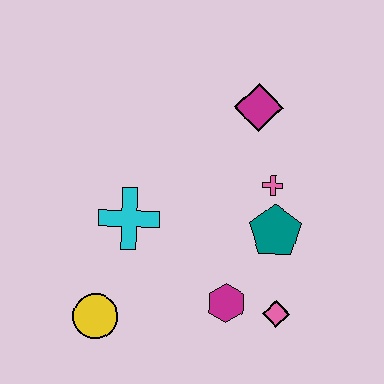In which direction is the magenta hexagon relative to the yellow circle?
The magenta hexagon is to the right of the yellow circle.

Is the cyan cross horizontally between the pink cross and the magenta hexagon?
No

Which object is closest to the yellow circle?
The cyan cross is closest to the yellow circle.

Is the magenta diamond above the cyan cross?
Yes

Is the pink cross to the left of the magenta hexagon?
No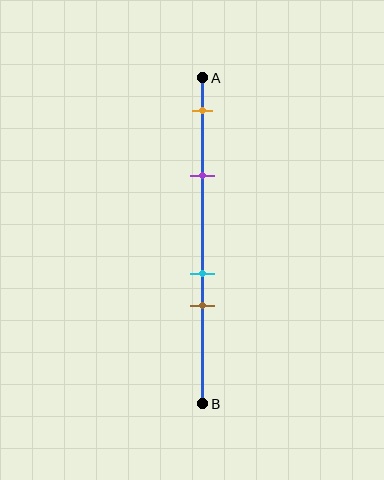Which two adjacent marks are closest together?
The cyan and brown marks are the closest adjacent pair.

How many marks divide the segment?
There are 4 marks dividing the segment.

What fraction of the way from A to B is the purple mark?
The purple mark is approximately 30% (0.3) of the way from A to B.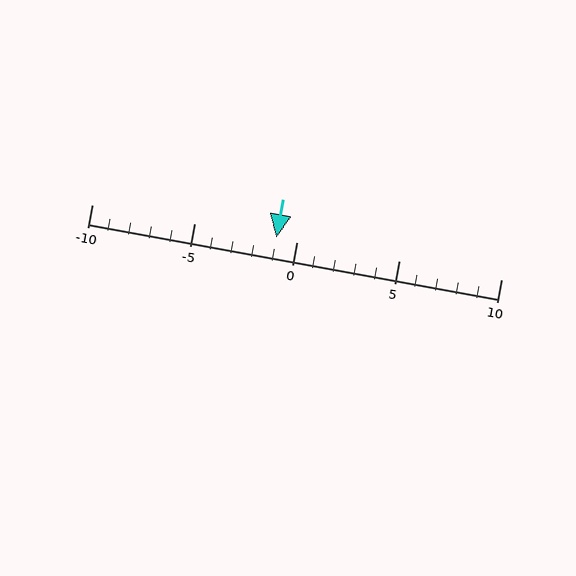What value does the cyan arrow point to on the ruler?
The cyan arrow points to approximately -1.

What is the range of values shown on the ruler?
The ruler shows values from -10 to 10.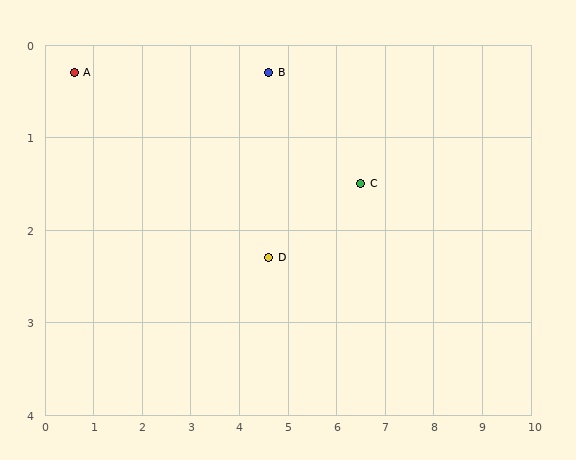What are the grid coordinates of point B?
Point B is at approximately (4.6, 0.3).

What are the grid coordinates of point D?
Point D is at approximately (4.6, 2.3).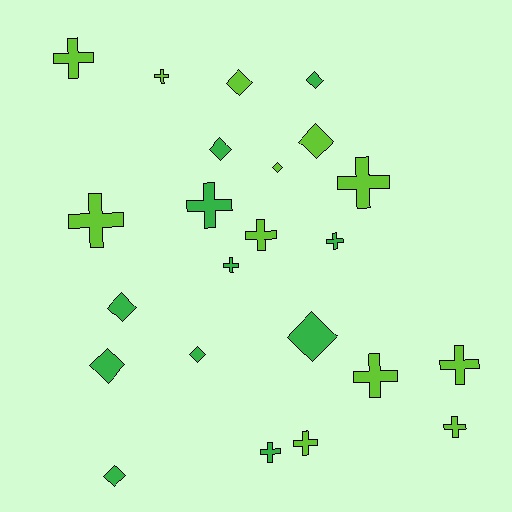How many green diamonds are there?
There are 7 green diamonds.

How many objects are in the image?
There are 23 objects.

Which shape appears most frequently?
Cross, with 13 objects.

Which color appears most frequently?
Lime, with 12 objects.